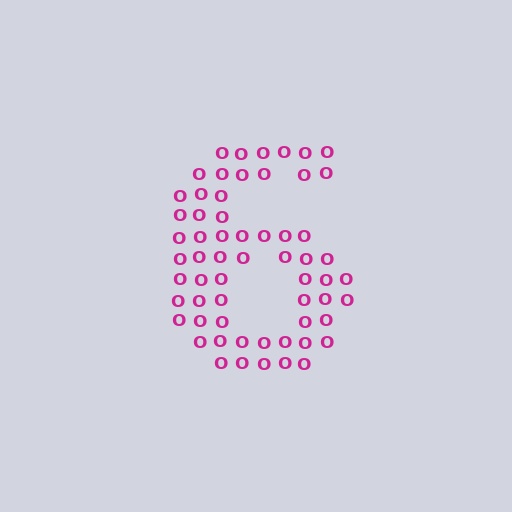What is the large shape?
The large shape is the digit 6.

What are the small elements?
The small elements are letter O's.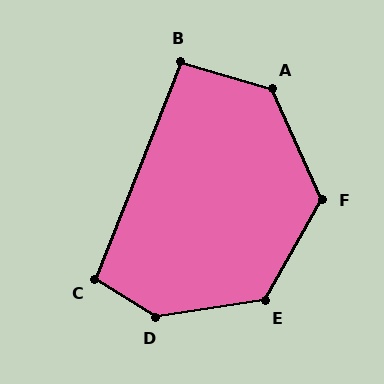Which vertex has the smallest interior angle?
B, at approximately 95 degrees.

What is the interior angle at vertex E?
Approximately 129 degrees (obtuse).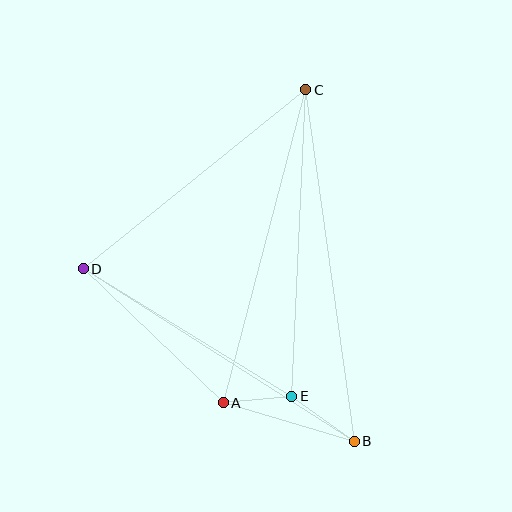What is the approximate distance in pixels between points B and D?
The distance between B and D is approximately 321 pixels.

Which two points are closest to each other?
Points A and E are closest to each other.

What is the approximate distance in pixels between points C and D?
The distance between C and D is approximately 286 pixels.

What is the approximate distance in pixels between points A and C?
The distance between A and C is approximately 324 pixels.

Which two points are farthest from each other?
Points B and C are farthest from each other.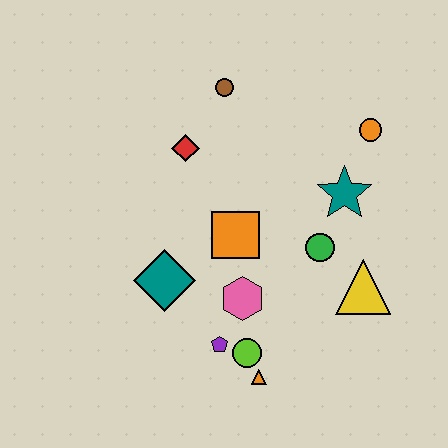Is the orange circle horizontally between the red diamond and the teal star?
No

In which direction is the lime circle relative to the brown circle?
The lime circle is below the brown circle.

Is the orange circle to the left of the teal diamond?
No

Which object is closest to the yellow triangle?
The green circle is closest to the yellow triangle.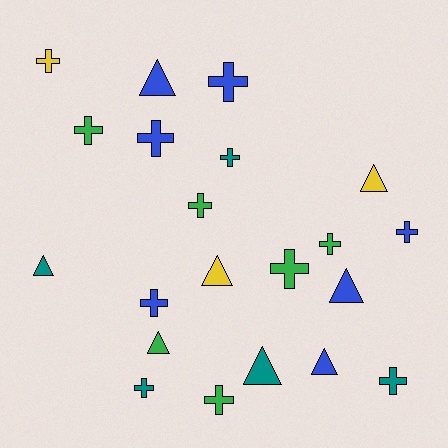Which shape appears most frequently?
Cross, with 13 objects.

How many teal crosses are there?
There are 3 teal crosses.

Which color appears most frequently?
Blue, with 7 objects.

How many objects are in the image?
There are 21 objects.